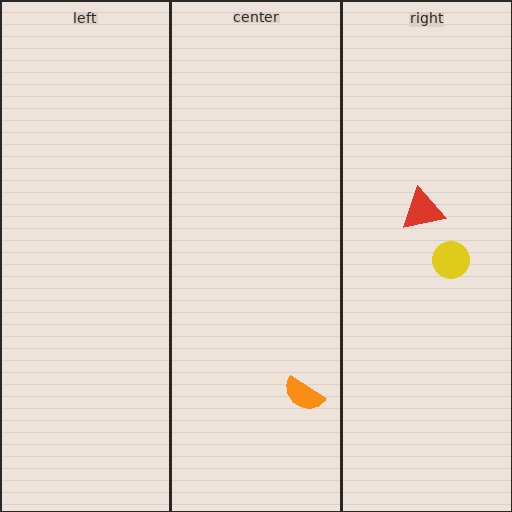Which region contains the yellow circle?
The right region.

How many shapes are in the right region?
2.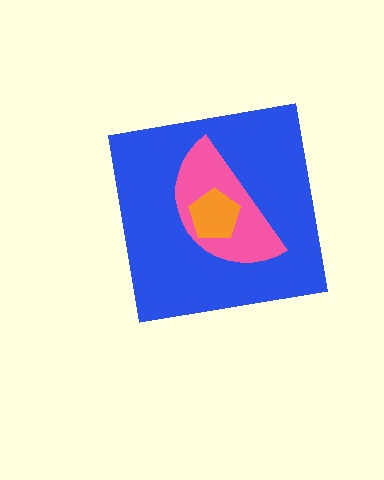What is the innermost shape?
The orange pentagon.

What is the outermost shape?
The blue square.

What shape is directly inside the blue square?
The pink semicircle.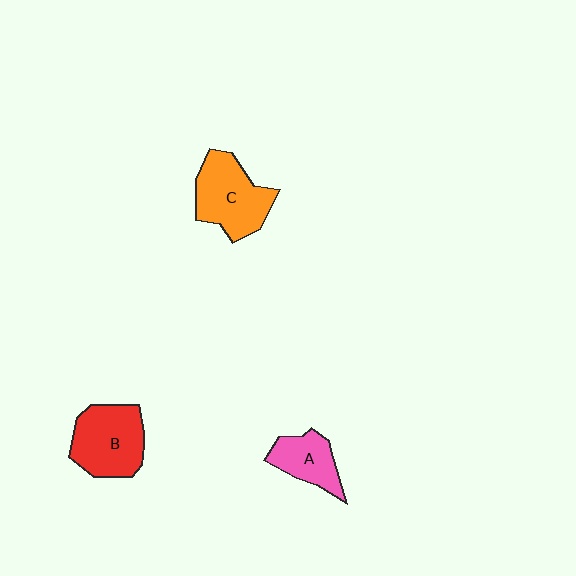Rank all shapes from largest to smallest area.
From largest to smallest: C (orange), B (red), A (pink).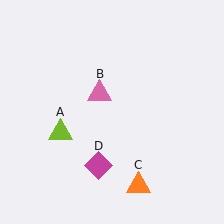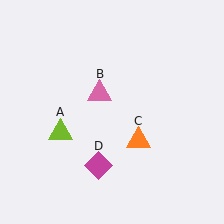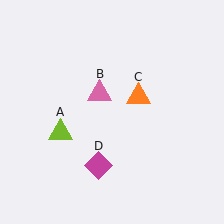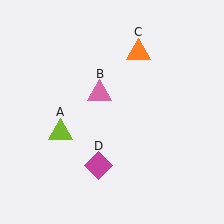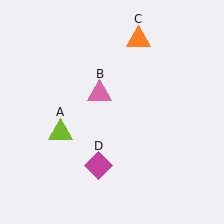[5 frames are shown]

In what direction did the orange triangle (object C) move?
The orange triangle (object C) moved up.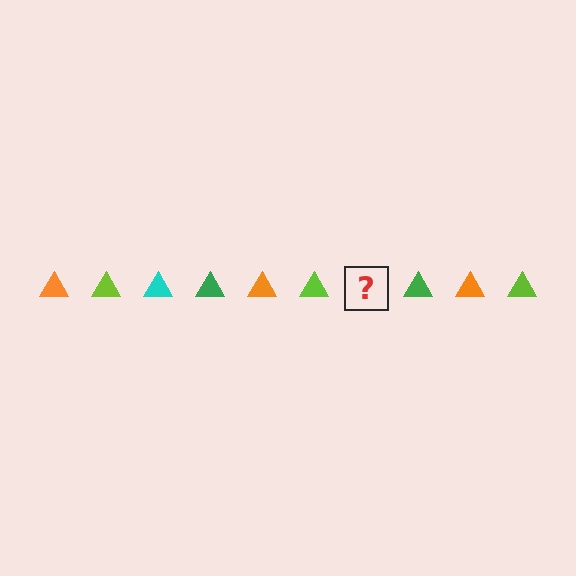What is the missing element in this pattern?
The missing element is a cyan triangle.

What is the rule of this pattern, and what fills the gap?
The rule is that the pattern cycles through orange, lime, cyan, green triangles. The gap should be filled with a cyan triangle.